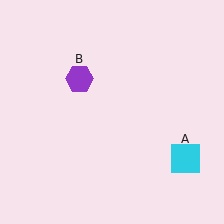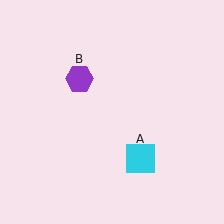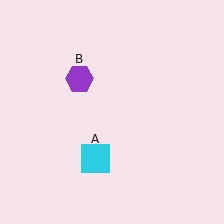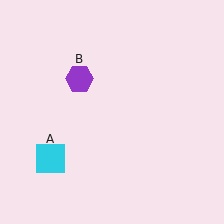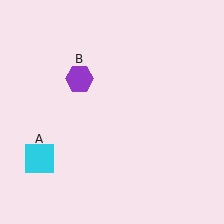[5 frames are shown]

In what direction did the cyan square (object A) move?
The cyan square (object A) moved left.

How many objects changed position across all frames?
1 object changed position: cyan square (object A).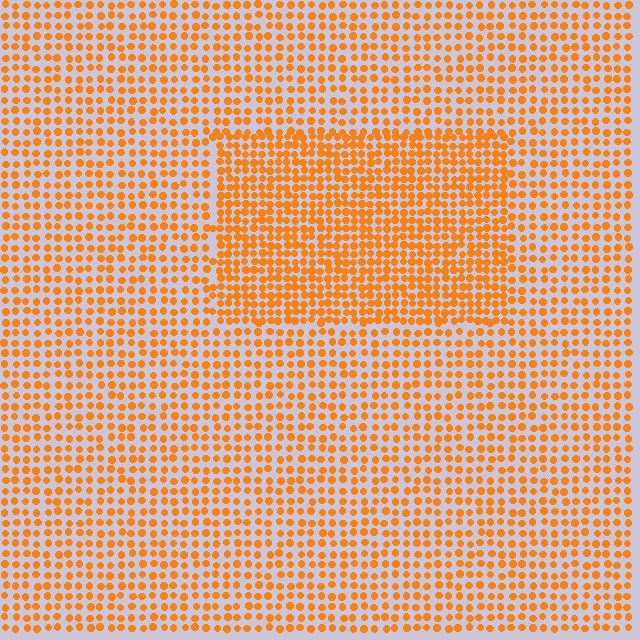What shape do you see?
I see a rectangle.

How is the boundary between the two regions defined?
The boundary is defined by a change in element density (approximately 1.6x ratio). All elements are the same color, size, and shape.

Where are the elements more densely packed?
The elements are more densely packed inside the rectangle boundary.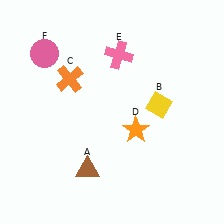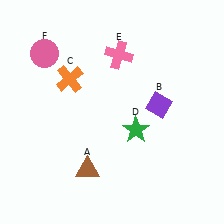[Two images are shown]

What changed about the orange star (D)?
In Image 1, D is orange. In Image 2, it changed to green.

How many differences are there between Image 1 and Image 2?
There are 2 differences between the two images.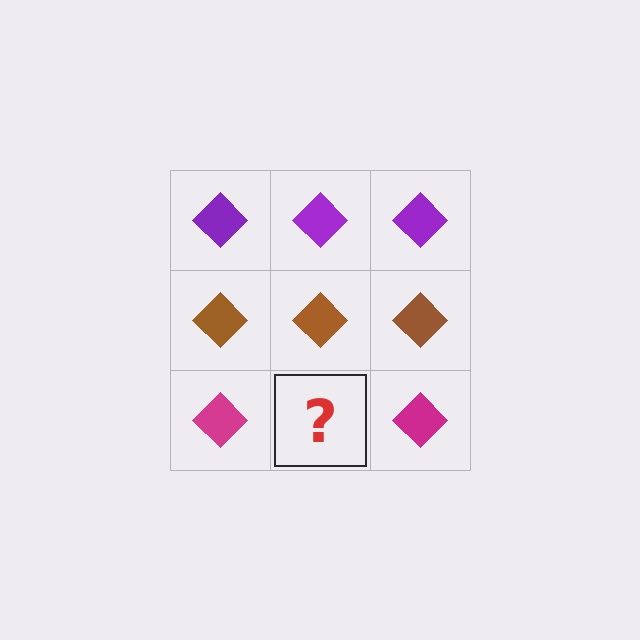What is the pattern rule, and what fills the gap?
The rule is that each row has a consistent color. The gap should be filled with a magenta diamond.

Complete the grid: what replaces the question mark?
The question mark should be replaced with a magenta diamond.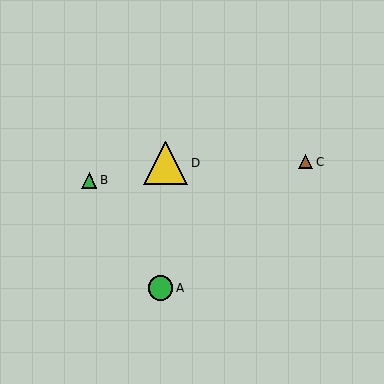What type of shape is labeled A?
Shape A is a green circle.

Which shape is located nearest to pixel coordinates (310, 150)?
The brown triangle (labeled C) at (306, 162) is nearest to that location.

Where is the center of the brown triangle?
The center of the brown triangle is at (306, 162).